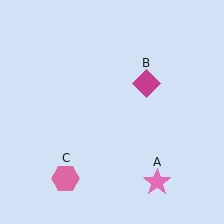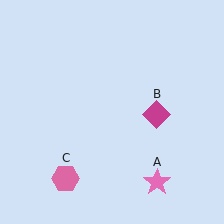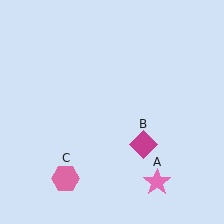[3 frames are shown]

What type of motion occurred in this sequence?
The magenta diamond (object B) rotated clockwise around the center of the scene.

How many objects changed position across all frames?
1 object changed position: magenta diamond (object B).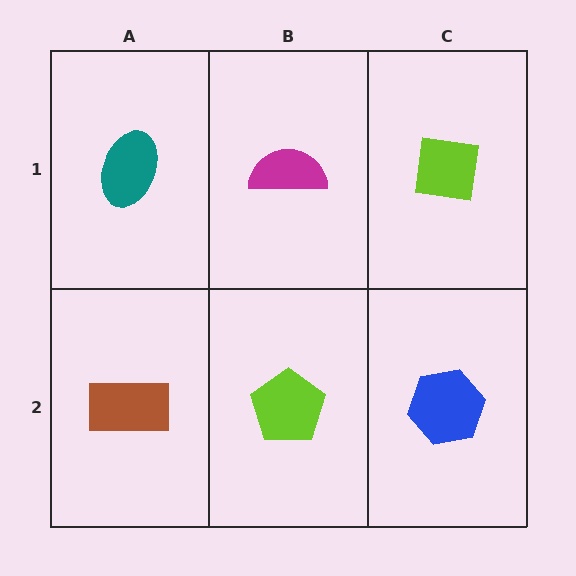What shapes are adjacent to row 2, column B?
A magenta semicircle (row 1, column B), a brown rectangle (row 2, column A), a blue hexagon (row 2, column C).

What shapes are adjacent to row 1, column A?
A brown rectangle (row 2, column A), a magenta semicircle (row 1, column B).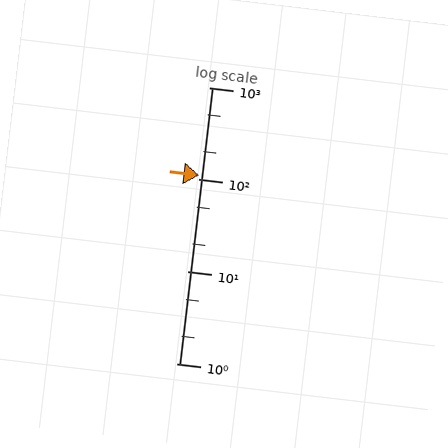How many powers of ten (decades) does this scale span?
The scale spans 3 decades, from 1 to 1000.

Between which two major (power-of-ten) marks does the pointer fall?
The pointer is between 100 and 1000.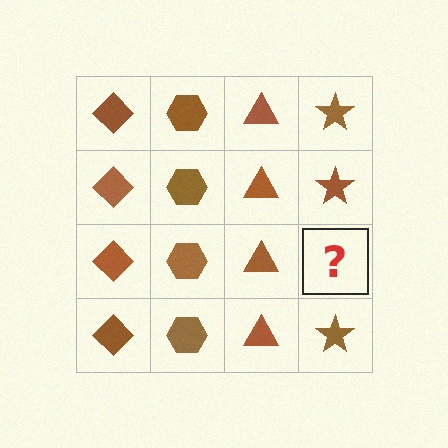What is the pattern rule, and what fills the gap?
The rule is that each column has a consistent shape. The gap should be filled with a brown star.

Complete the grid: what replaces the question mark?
The question mark should be replaced with a brown star.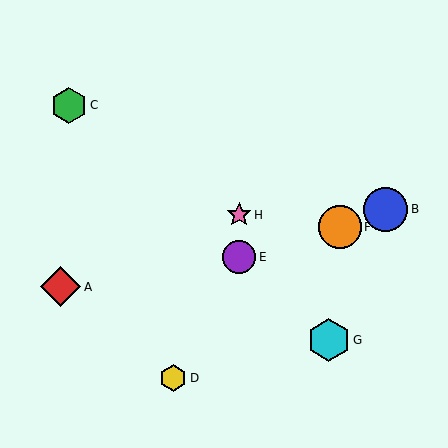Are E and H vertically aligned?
Yes, both are at x≈239.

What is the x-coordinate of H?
Object H is at x≈239.